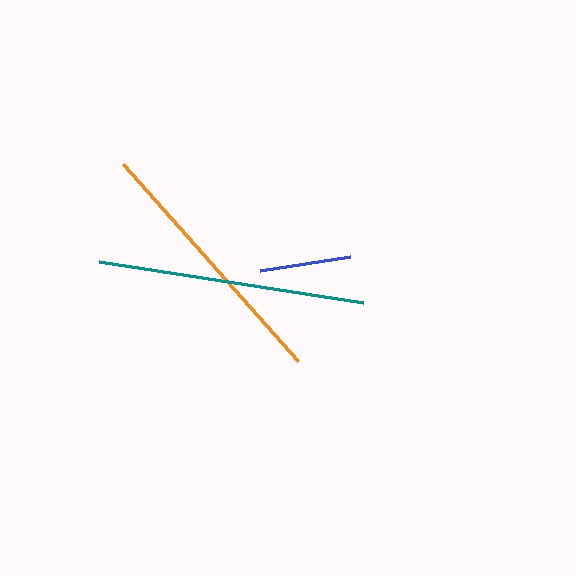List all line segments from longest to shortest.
From longest to shortest: teal, orange, blue.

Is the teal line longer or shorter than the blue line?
The teal line is longer than the blue line.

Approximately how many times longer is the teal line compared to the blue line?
The teal line is approximately 2.9 times the length of the blue line.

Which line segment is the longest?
The teal line is the longest at approximately 267 pixels.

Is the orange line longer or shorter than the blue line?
The orange line is longer than the blue line.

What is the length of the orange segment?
The orange segment is approximately 263 pixels long.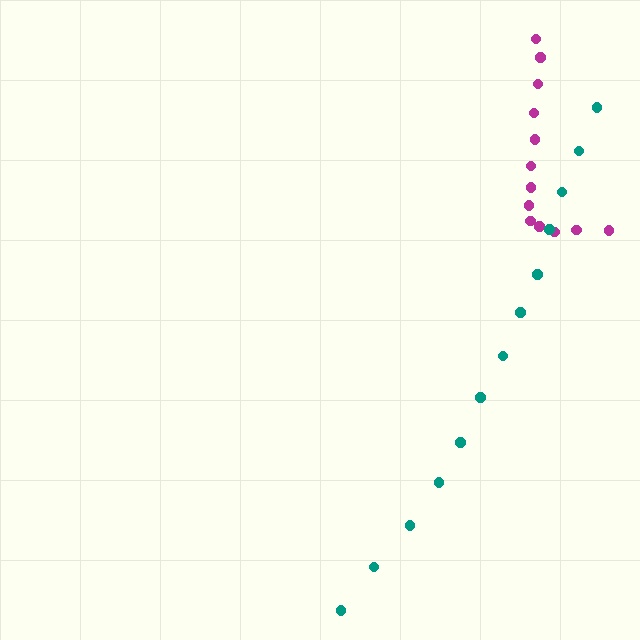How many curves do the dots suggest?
There are 2 distinct paths.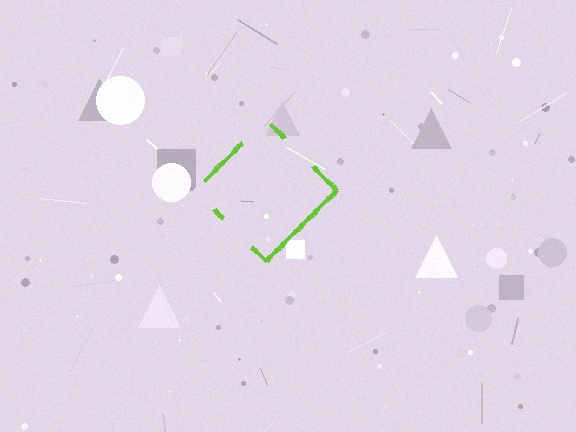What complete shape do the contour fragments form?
The contour fragments form a diamond.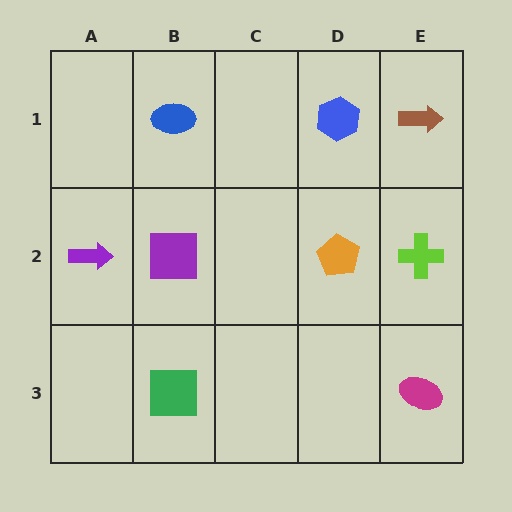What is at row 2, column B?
A purple square.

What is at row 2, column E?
A lime cross.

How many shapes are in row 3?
2 shapes.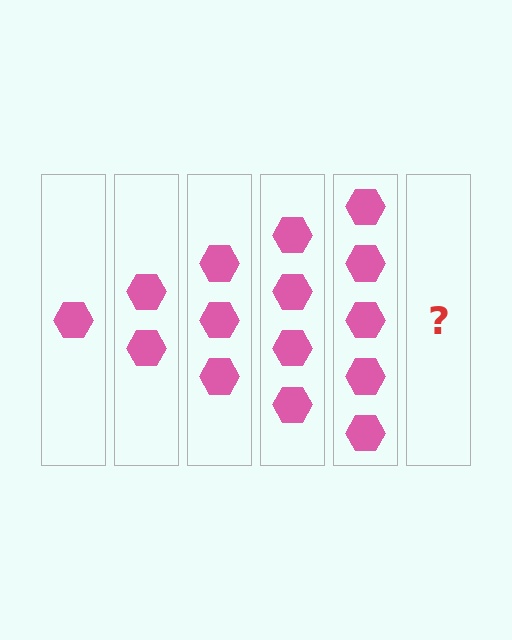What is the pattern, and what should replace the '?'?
The pattern is that each step adds one more hexagon. The '?' should be 6 hexagons.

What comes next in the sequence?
The next element should be 6 hexagons.